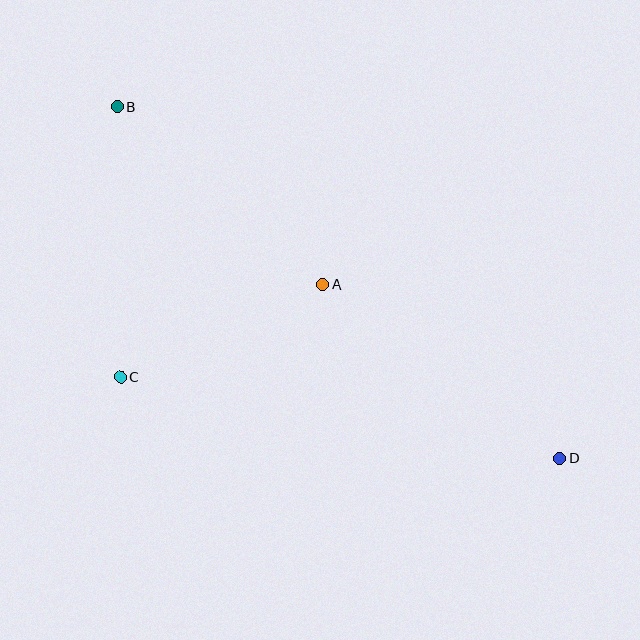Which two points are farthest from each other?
Points B and D are farthest from each other.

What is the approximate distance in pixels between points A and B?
The distance between A and B is approximately 272 pixels.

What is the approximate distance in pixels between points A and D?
The distance between A and D is approximately 294 pixels.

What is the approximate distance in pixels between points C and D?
The distance between C and D is approximately 447 pixels.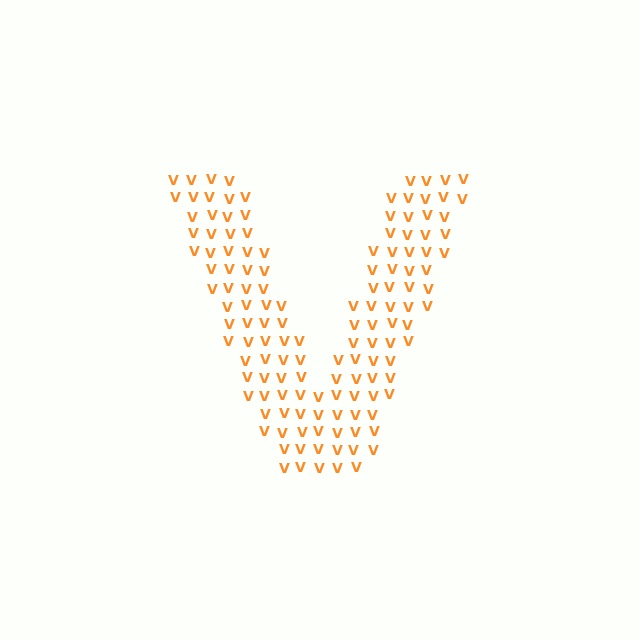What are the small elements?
The small elements are letter V's.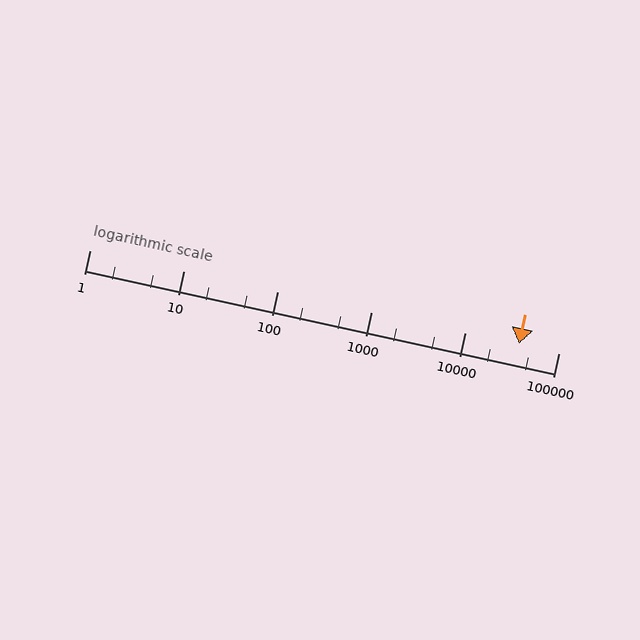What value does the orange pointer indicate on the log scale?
The pointer indicates approximately 38000.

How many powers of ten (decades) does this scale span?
The scale spans 5 decades, from 1 to 100000.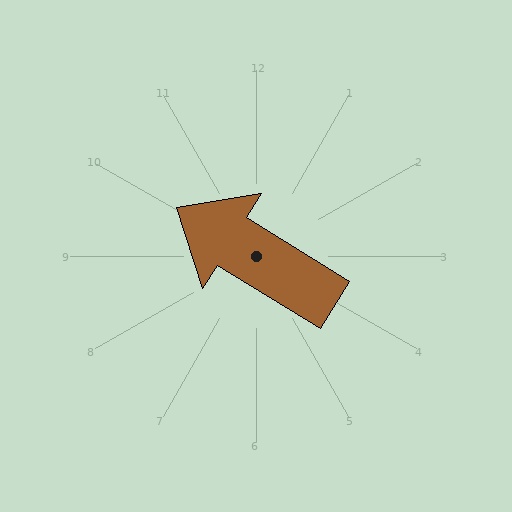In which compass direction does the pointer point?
Northwest.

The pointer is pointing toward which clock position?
Roughly 10 o'clock.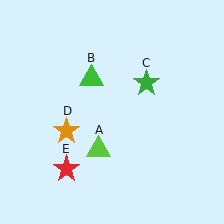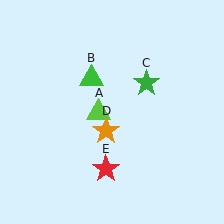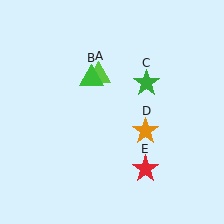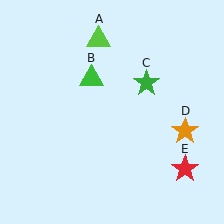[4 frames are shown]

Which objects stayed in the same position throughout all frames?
Green triangle (object B) and green star (object C) remained stationary.